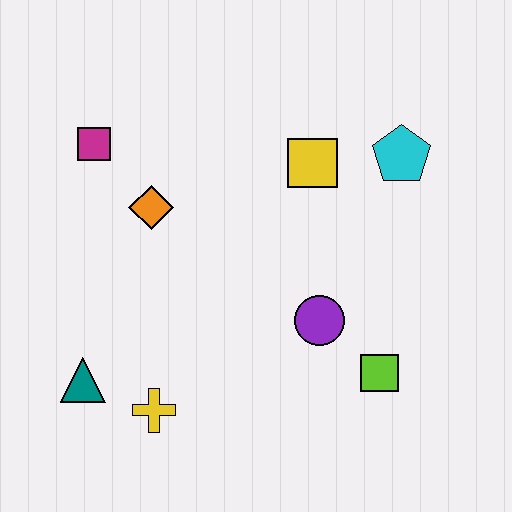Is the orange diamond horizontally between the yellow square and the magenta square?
Yes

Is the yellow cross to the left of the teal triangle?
No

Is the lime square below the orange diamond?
Yes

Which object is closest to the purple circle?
The lime square is closest to the purple circle.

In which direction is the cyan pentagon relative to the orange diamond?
The cyan pentagon is to the right of the orange diamond.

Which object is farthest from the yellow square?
The teal triangle is farthest from the yellow square.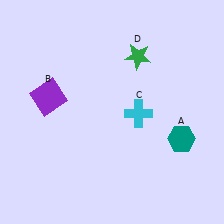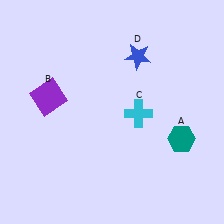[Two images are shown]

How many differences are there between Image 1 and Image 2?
There is 1 difference between the two images.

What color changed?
The star (D) changed from green in Image 1 to blue in Image 2.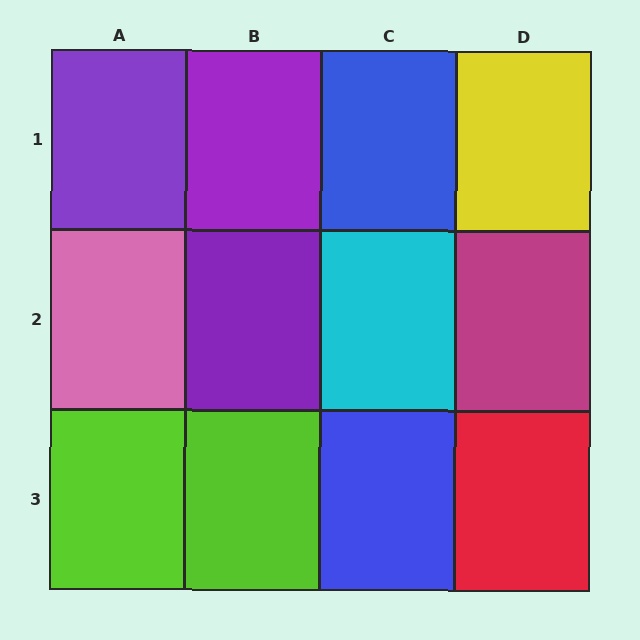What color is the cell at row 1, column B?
Purple.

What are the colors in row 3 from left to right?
Lime, lime, blue, red.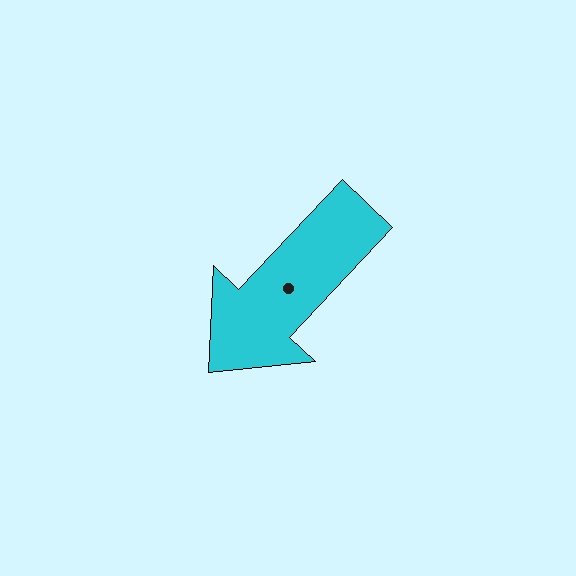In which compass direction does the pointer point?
Southwest.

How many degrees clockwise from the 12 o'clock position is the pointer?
Approximately 223 degrees.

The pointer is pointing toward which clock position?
Roughly 7 o'clock.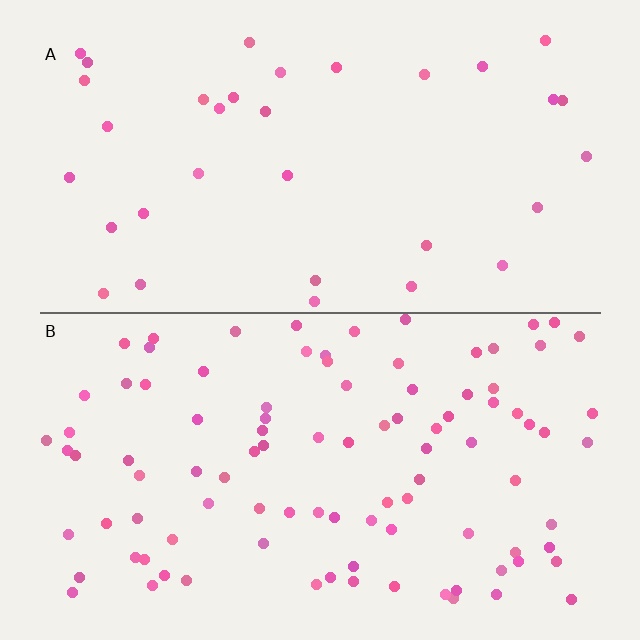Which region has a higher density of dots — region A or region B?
B (the bottom).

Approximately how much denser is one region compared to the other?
Approximately 2.9× — region B over region A.